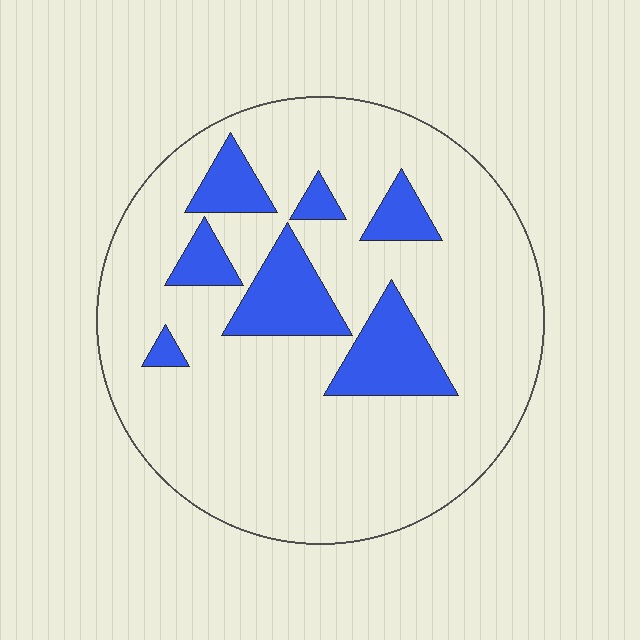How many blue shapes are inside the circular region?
7.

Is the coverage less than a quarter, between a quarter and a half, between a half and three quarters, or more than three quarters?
Less than a quarter.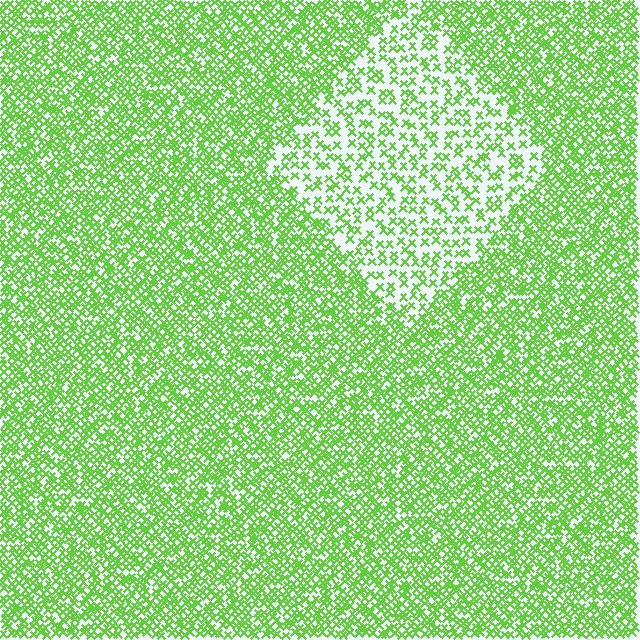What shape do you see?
I see a diamond.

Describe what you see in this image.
The image contains small lime elements arranged at two different densities. A diamond-shaped region is visible where the elements are less densely packed than the surrounding area.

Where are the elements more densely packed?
The elements are more densely packed outside the diamond boundary.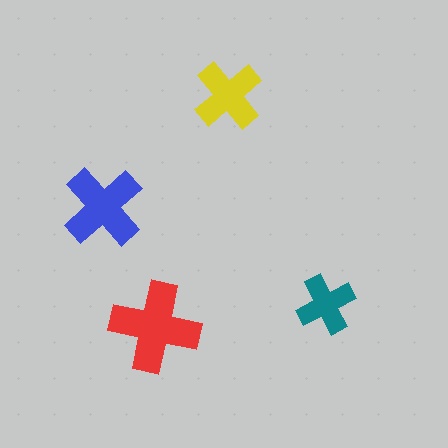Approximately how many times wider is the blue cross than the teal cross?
About 1.5 times wider.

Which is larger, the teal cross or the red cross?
The red one.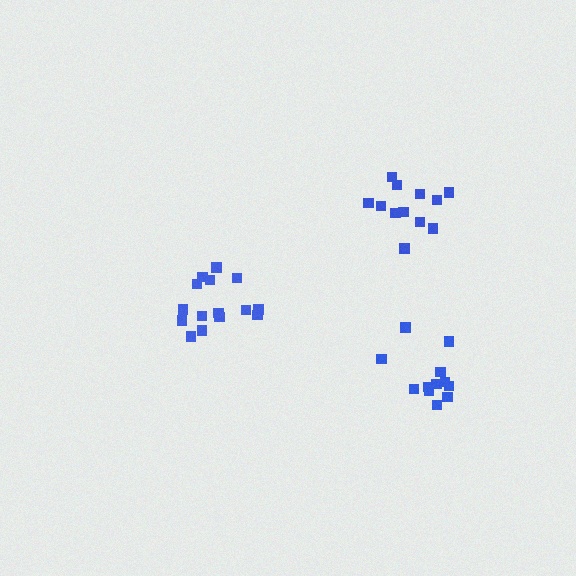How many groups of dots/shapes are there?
There are 3 groups.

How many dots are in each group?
Group 1: 15 dots, Group 2: 12 dots, Group 3: 12 dots (39 total).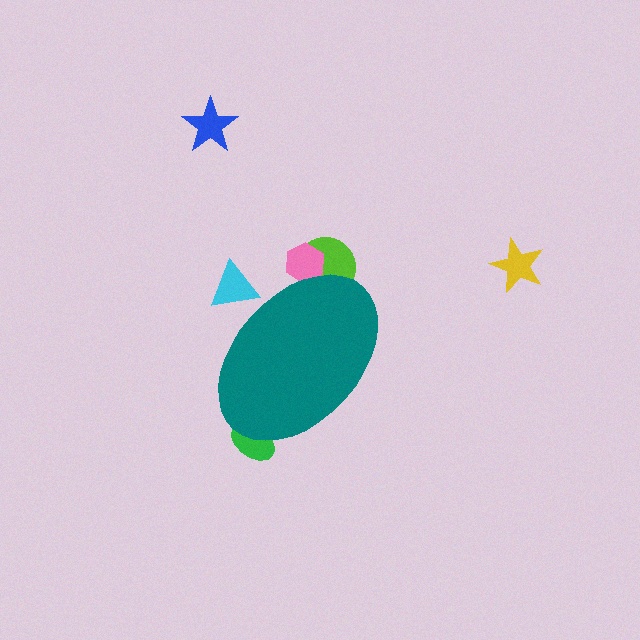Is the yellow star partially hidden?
No, the yellow star is fully visible.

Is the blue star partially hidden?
No, the blue star is fully visible.